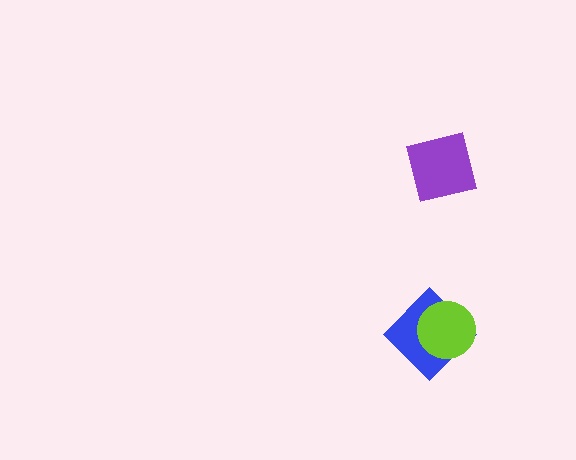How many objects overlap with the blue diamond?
1 object overlaps with the blue diamond.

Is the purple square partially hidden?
No, no other shape covers it.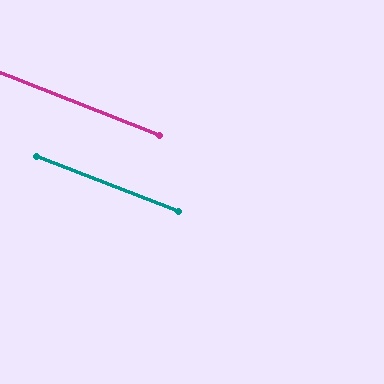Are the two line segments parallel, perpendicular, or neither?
Parallel — their directions differ by only 0.1°.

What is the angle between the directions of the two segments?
Approximately 0 degrees.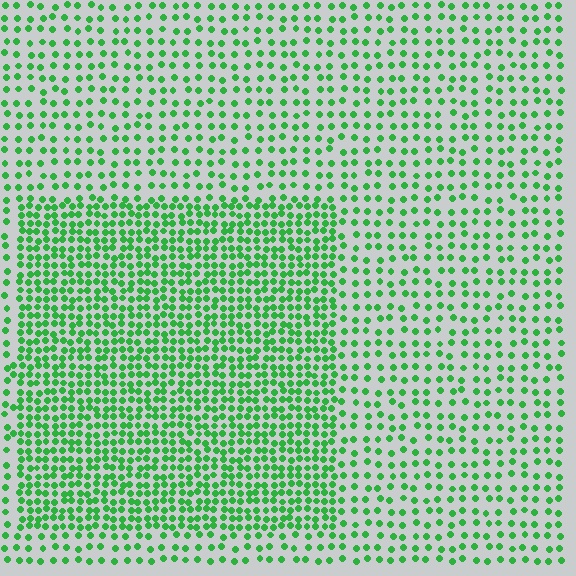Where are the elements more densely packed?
The elements are more densely packed inside the rectangle boundary.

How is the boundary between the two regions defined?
The boundary is defined by a change in element density (approximately 2.0x ratio). All elements are the same color, size, and shape.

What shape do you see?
I see a rectangle.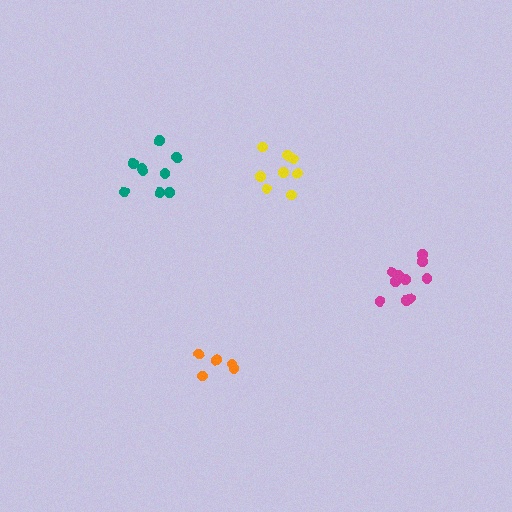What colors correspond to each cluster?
The clusters are colored: teal, orange, magenta, yellow.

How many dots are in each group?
Group 1: 9 dots, Group 2: 5 dots, Group 3: 10 dots, Group 4: 9 dots (33 total).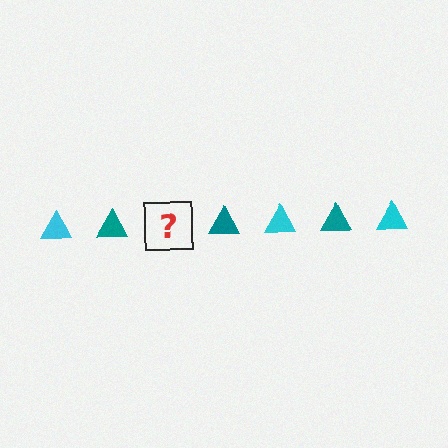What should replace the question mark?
The question mark should be replaced with a cyan triangle.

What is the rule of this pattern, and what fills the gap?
The rule is that the pattern cycles through cyan, teal triangles. The gap should be filled with a cyan triangle.